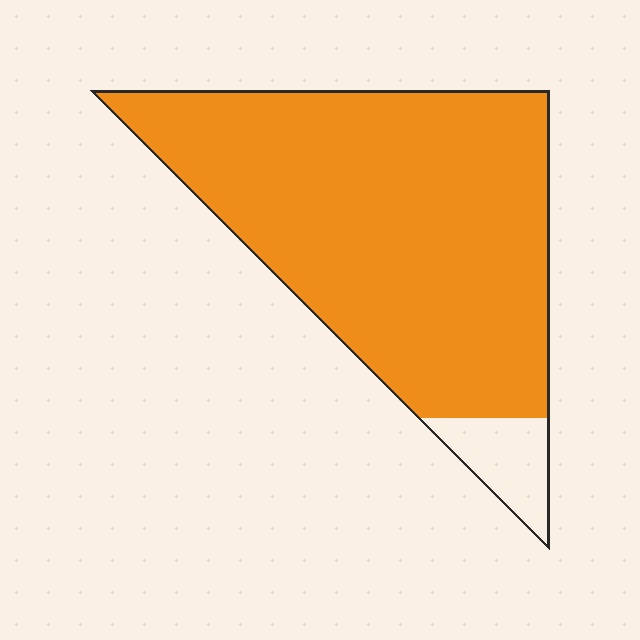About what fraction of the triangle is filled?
About nine tenths (9/10).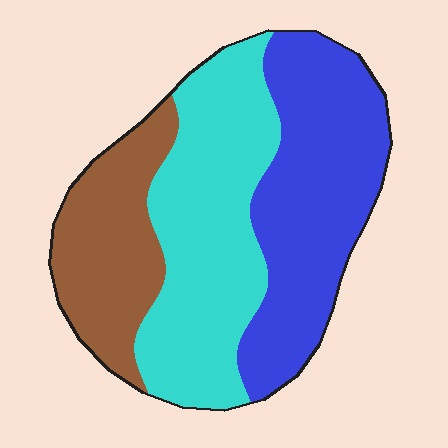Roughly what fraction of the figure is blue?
Blue takes up between a quarter and a half of the figure.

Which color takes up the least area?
Brown, at roughly 25%.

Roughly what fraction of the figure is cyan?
Cyan covers roughly 40% of the figure.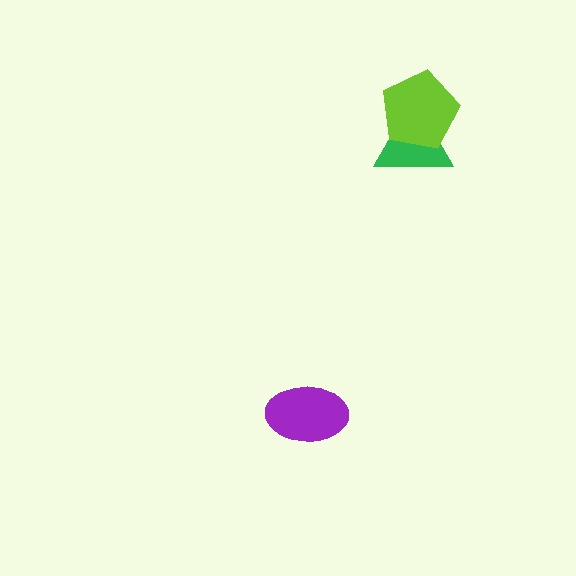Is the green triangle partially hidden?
Yes, it is partially covered by another shape.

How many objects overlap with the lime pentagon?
1 object overlaps with the lime pentagon.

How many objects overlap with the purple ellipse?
0 objects overlap with the purple ellipse.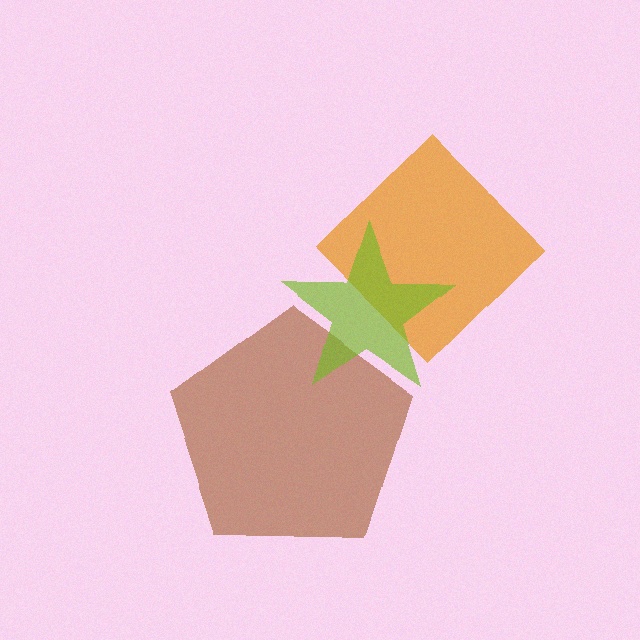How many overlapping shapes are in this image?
There are 3 overlapping shapes in the image.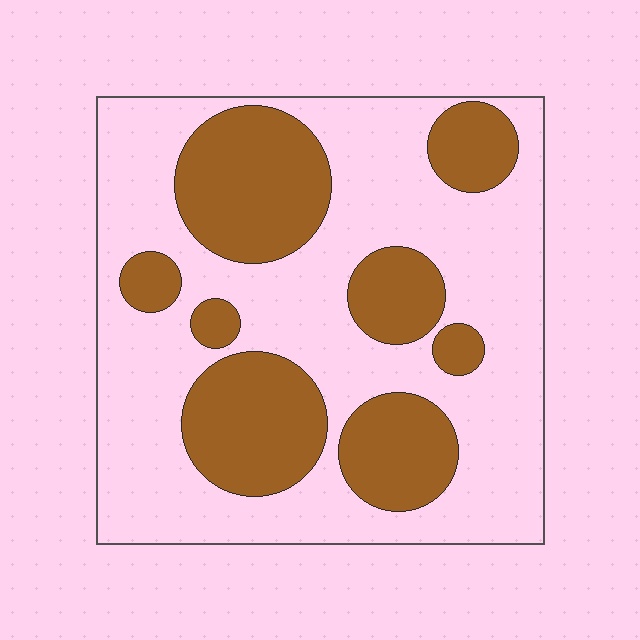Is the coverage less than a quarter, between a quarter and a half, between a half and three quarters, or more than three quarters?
Between a quarter and a half.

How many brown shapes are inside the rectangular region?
8.